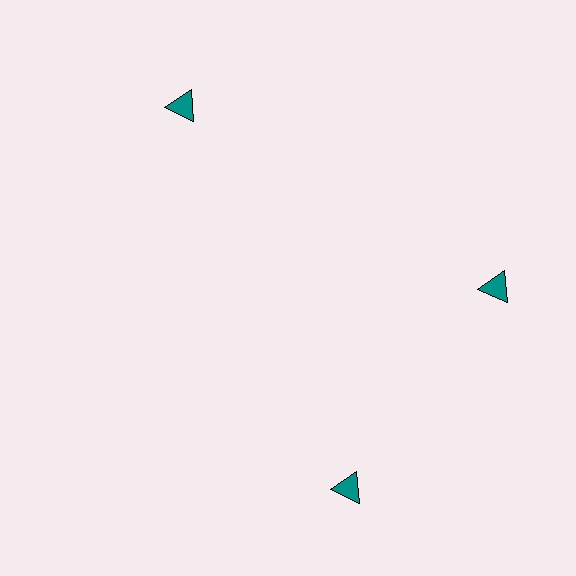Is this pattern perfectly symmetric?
No. The 3 teal triangles are arranged in a ring, but one element near the 7 o'clock position is rotated out of alignment along the ring, breaking the 3-fold rotational symmetry.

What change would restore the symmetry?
The symmetry would be restored by rotating it back into even spacing with its neighbors so that all 3 triangles sit at equal angles and equal distance from the center.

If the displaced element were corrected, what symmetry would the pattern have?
It would have 3-fold rotational symmetry — the pattern would map onto itself every 120 degrees.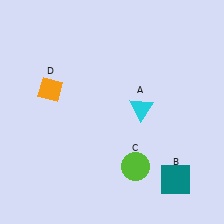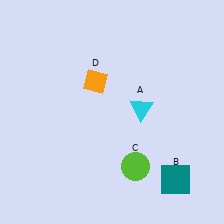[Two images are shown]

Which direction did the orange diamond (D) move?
The orange diamond (D) moved right.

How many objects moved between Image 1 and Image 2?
1 object moved between the two images.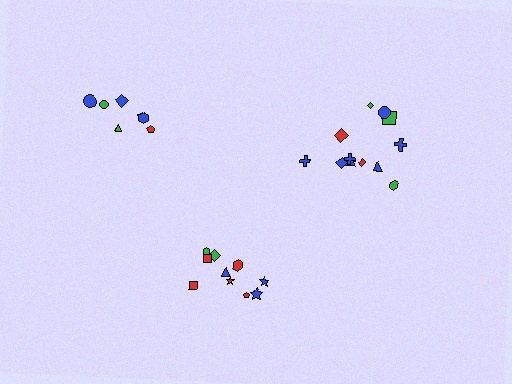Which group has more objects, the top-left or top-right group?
The top-right group.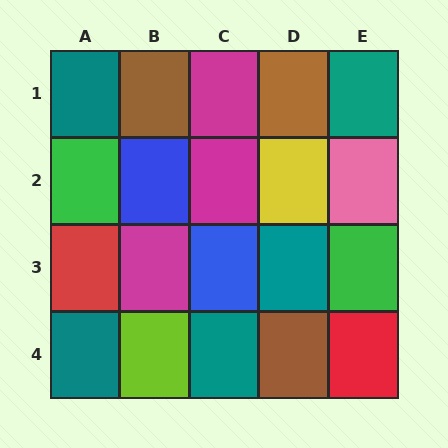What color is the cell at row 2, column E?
Pink.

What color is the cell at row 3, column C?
Blue.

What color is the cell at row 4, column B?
Lime.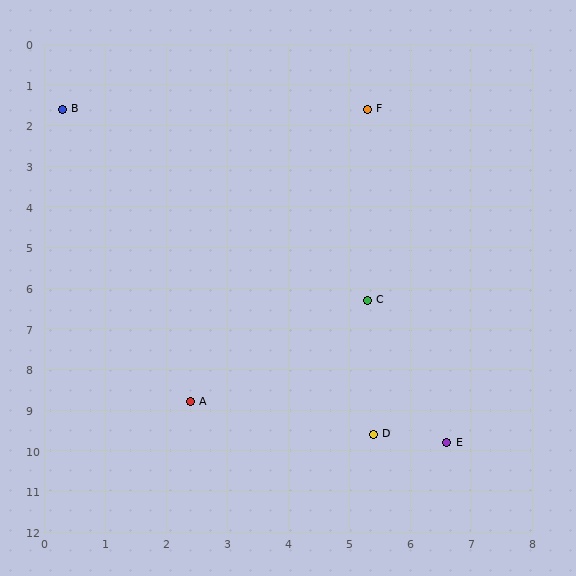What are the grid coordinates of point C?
Point C is at approximately (5.3, 6.3).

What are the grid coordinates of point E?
Point E is at approximately (6.6, 9.8).